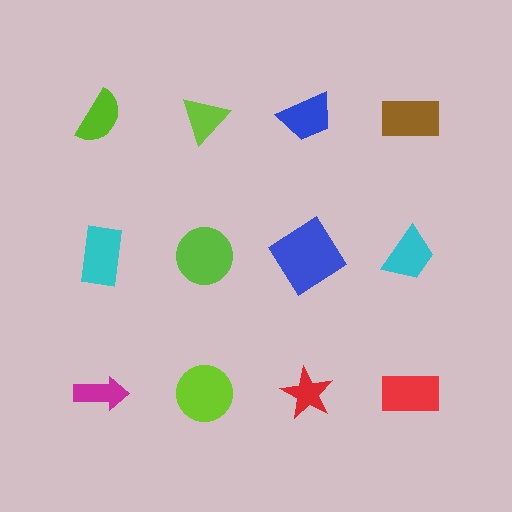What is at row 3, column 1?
A magenta arrow.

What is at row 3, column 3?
A red star.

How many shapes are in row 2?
4 shapes.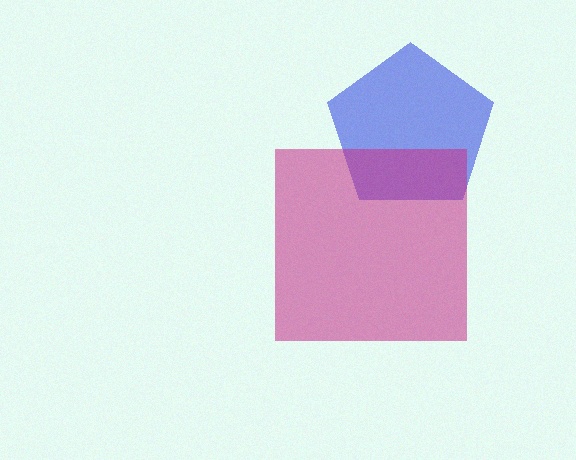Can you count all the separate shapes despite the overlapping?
Yes, there are 2 separate shapes.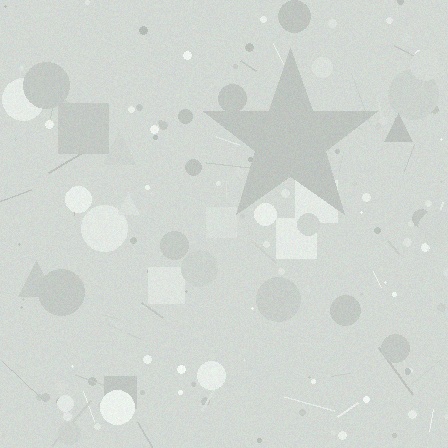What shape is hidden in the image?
A star is hidden in the image.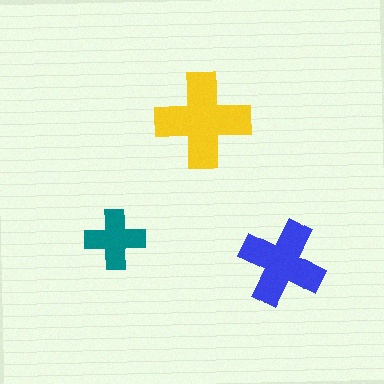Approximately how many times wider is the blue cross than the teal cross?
About 1.5 times wider.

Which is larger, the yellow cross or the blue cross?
The yellow one.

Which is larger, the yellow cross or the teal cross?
The yellow one.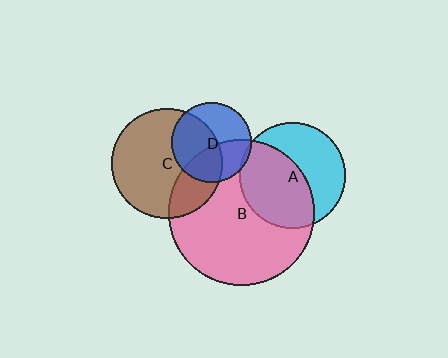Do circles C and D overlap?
Yes.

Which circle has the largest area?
Circle B (pink).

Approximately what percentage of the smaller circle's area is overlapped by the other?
Approximately 50%.